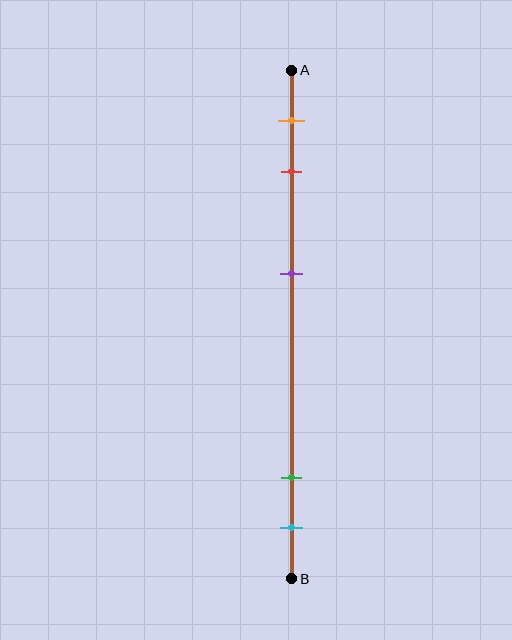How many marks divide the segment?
There are 5 marks dividing the segment.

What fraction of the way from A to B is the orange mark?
The orange mark is approximately 10% (0.1) of the way from A to B.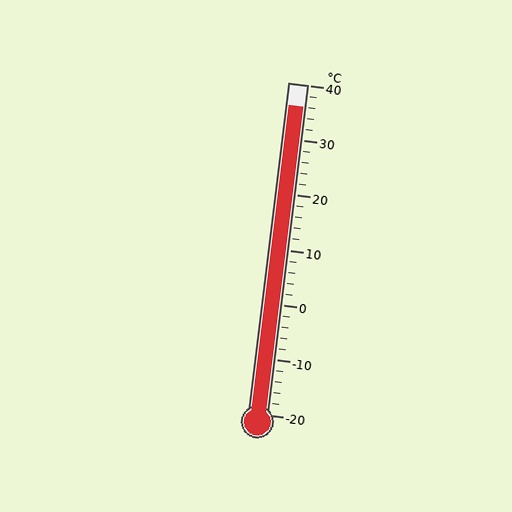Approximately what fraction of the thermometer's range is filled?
The thermometer is filled to approximately 95% of its range.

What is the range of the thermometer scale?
The thermometer scale ranges from -20°C to 40°C.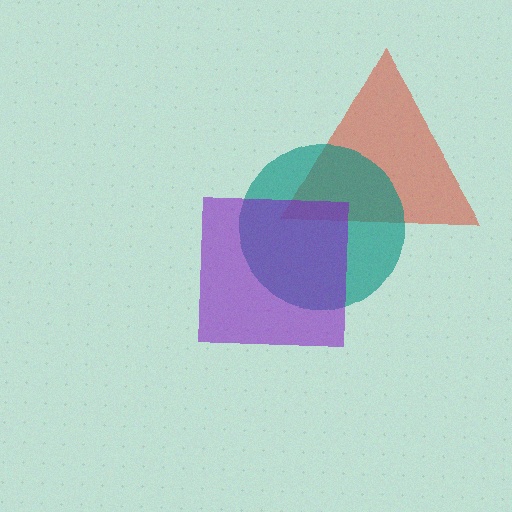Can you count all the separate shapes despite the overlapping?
Yes, there are 3 separate shapes.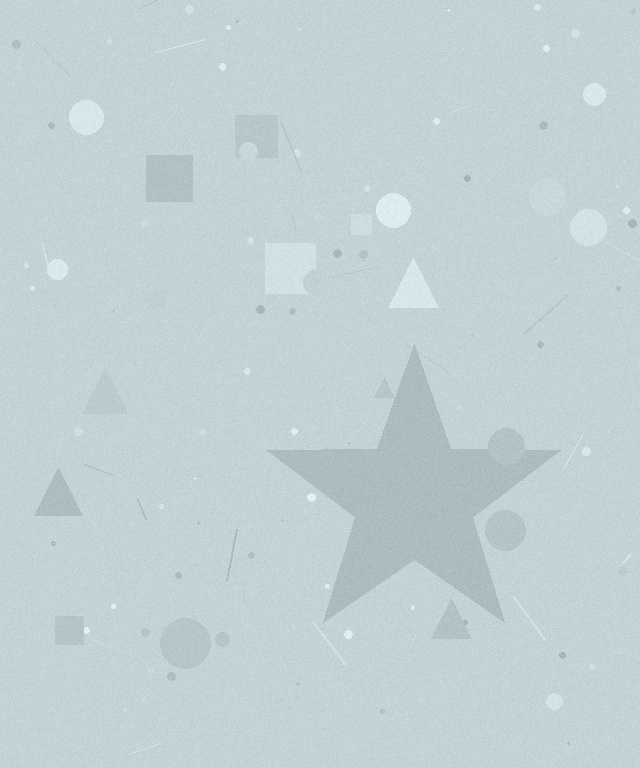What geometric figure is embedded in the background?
A star is embedded in the background.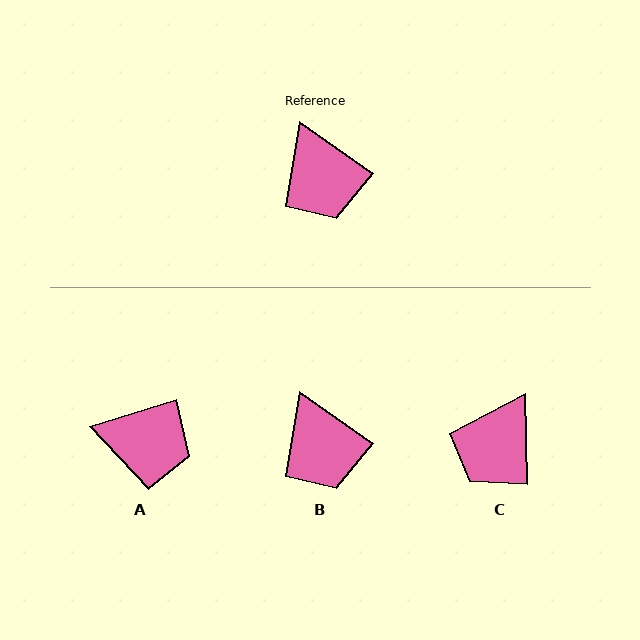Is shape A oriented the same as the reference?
No, it is off by about 52 degrees.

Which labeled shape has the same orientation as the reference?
B.